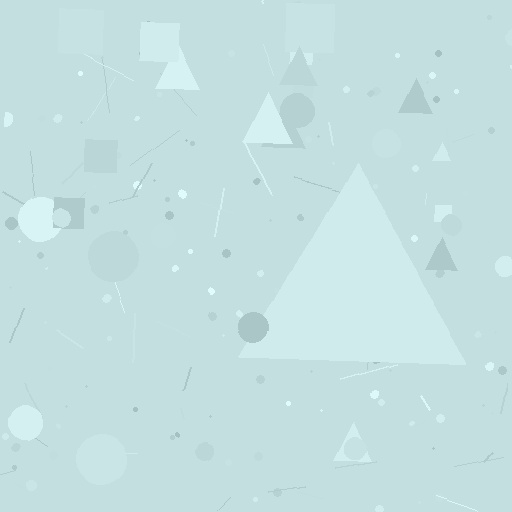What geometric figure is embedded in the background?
A triangle is embedded in the background.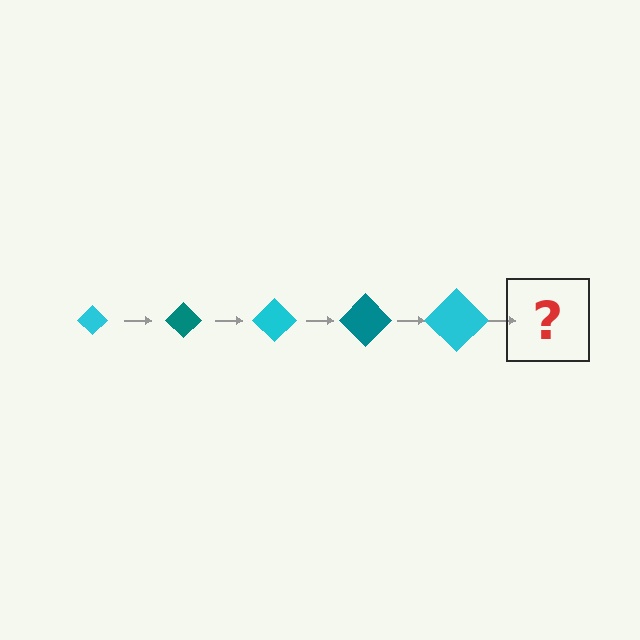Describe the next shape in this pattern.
It should be a teal diamond, larger than the previous one.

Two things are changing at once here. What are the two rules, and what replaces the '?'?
The two rules are that the diamond grows larger each step and the color cycles through cyan and teal. The '?' should be a teal diamond, larger than the previous one.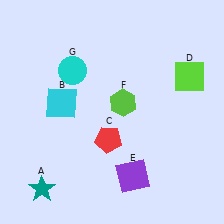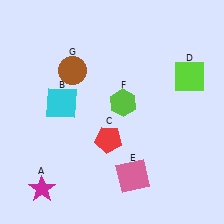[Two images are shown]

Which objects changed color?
A changed from teal to magenta. E changed from purple to pink. G changed from cyan to brown.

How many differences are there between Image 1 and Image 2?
There are 3 differences between the two images.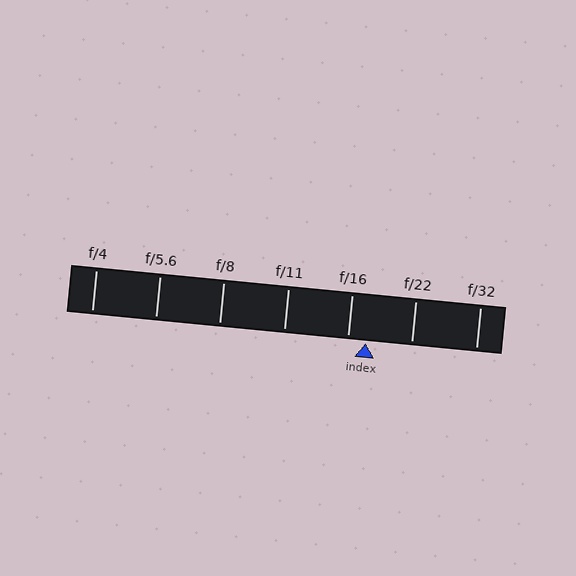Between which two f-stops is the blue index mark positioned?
The index mark is between f/16 and f/22.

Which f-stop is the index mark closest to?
The index mark is closest to f/16.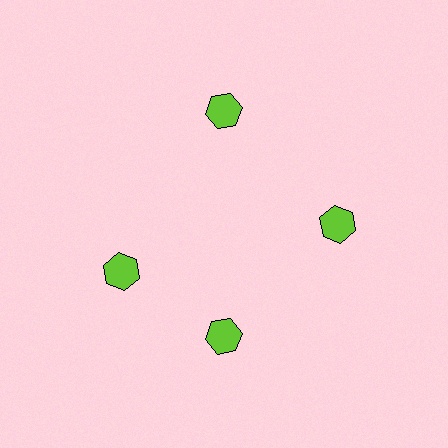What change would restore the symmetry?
The symmetry would be restored by rotating it back into even spacing with its neighbors so that all 4 hexagons sit at equal angles and equal distance from the center.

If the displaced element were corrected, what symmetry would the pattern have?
It would have 4-fold rotational symmetry — the pattern would map onto itself every 90 degrees.